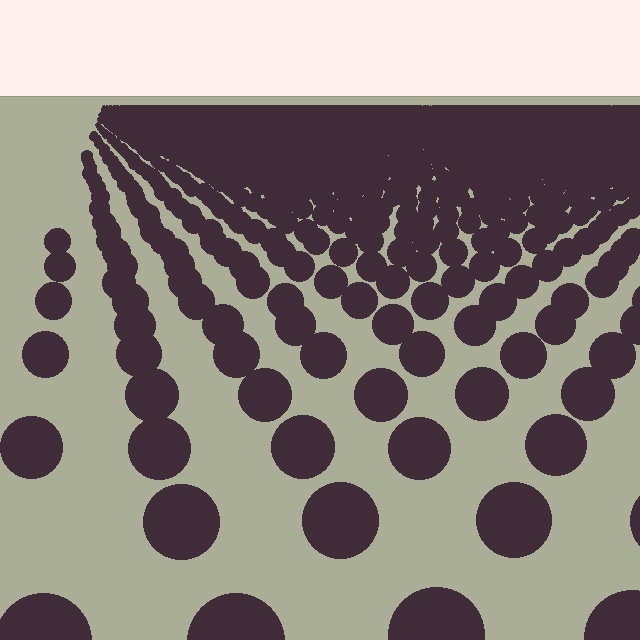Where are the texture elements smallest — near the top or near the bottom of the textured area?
Near the top.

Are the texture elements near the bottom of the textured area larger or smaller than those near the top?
Larger. Near the bottom, elements are closer to the viewer and appear at a bigger on-screen size.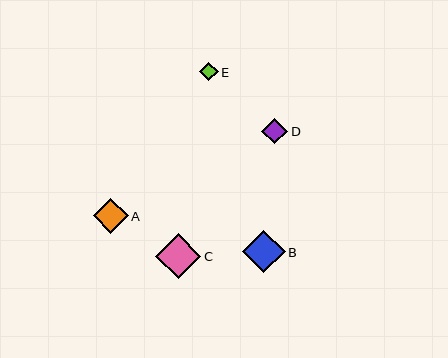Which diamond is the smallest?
Diamond E is the smallest with a size of approximately 19 pixels.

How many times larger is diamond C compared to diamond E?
Diamond C is approximately 2.4 times the size of diamond E.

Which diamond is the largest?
Diamond C is the largest with a size of approximately 45 pixels.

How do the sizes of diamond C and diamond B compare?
Diamond C and diamond B are approximately the same size.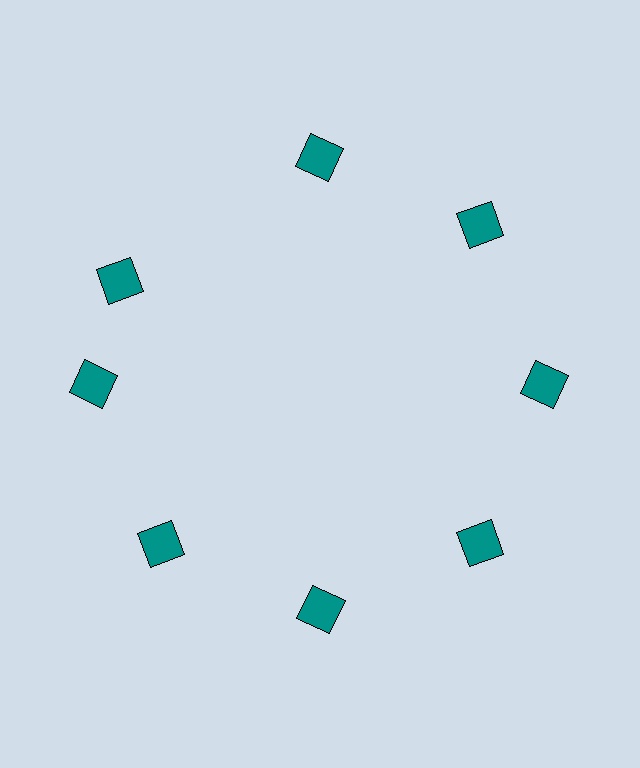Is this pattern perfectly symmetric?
No. The 8 teal squares are arranged in a ring, but one element near the 10 o'clock position is rotated out of alignment along the ring, breaking the 8-fold rotational symmetry.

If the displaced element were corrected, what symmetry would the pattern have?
It would have 8-fold rotational symmetry — the pattern would map onto itself every 45 degrees.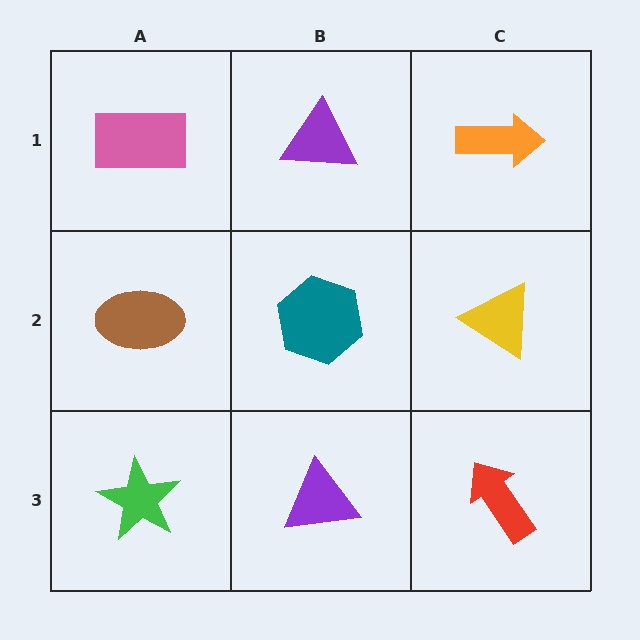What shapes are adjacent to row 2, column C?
An orange arrow (row 1, column C), a red arrow (row 3, column C), a teal hexagon (row 2, column B).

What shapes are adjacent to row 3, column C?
A yellow triangle (row 2, column C), a purple triangle (row 3, column B).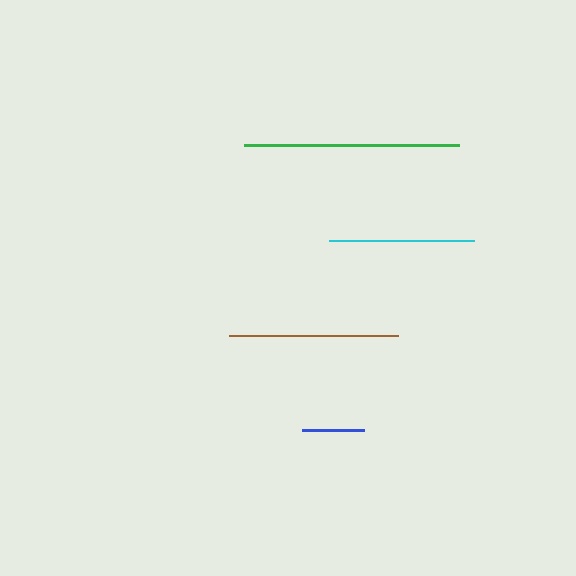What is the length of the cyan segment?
The cyan segment is approximately 145 pixels long.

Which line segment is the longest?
The green line is the longest at approximately 214 pixels.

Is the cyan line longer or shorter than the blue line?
The cyan line is longer than the blue line.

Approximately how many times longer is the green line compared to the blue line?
The green line is approximately 3.5 times the length of the blue line.